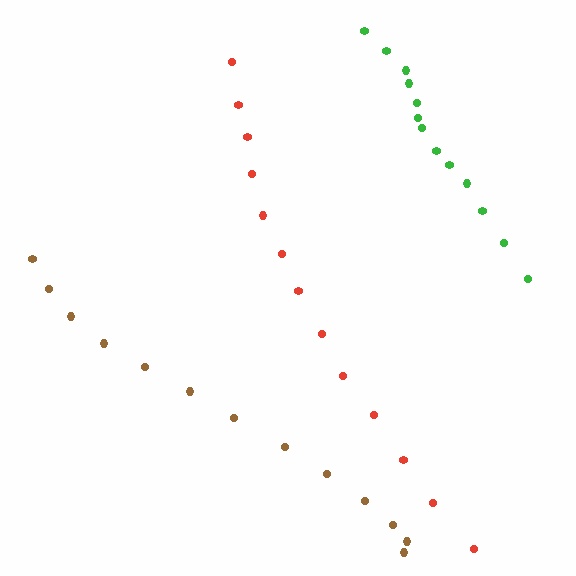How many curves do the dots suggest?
There are 3 distinct paths.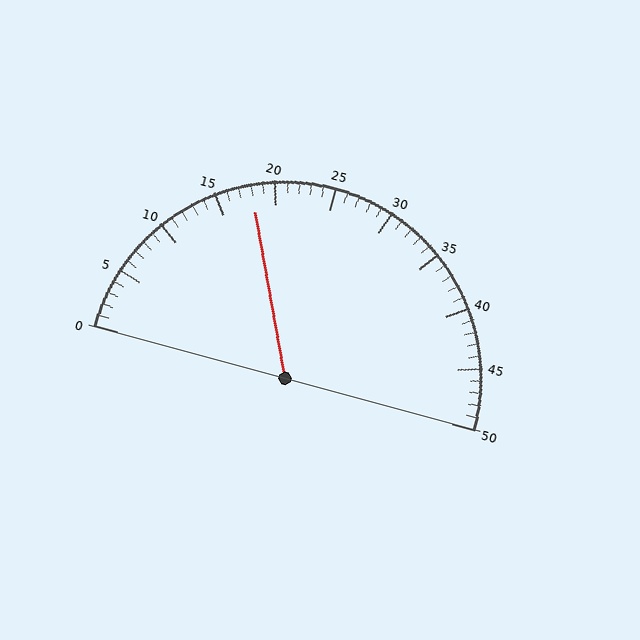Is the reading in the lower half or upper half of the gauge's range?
The reading is in the lower half of the range (0 to 50).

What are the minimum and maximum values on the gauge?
The gauge ranges from 0 to 50.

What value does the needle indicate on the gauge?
The needle indicates approximately 18.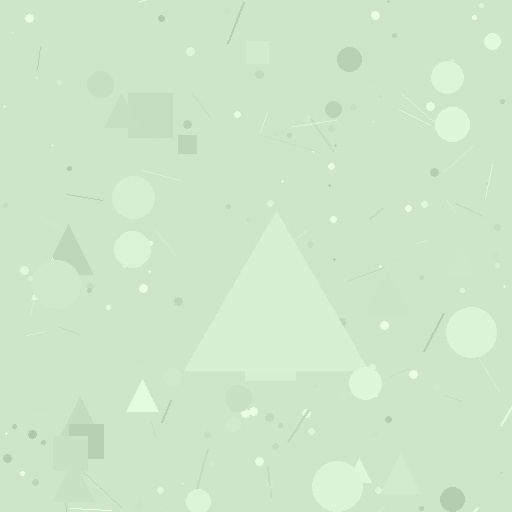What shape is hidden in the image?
A triangle is hidden in the image.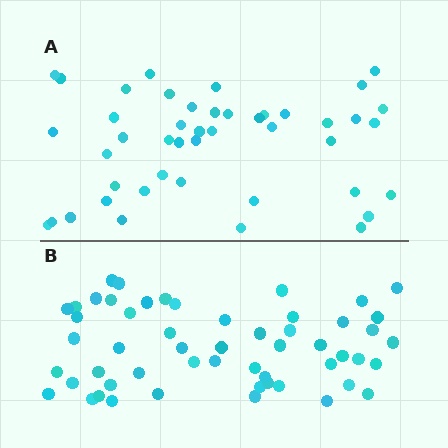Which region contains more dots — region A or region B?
Region B (the bottom region) has more dots.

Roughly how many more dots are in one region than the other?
Region B has roughly 8 or so more dots than region A.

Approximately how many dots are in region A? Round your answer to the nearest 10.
About 40 dots. (The exact count is 45, which rounds to 40.)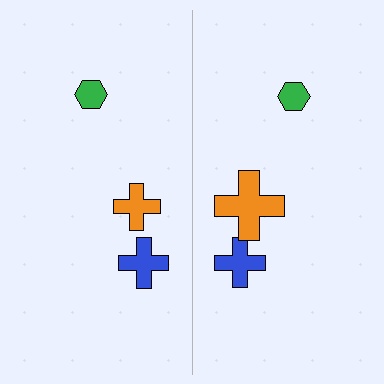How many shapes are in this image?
There are 6 shapes in this image.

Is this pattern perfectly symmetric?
No, the pattern is not perfectly symmetric. The orange cross on the right side has a different size than its mirror counterpart.